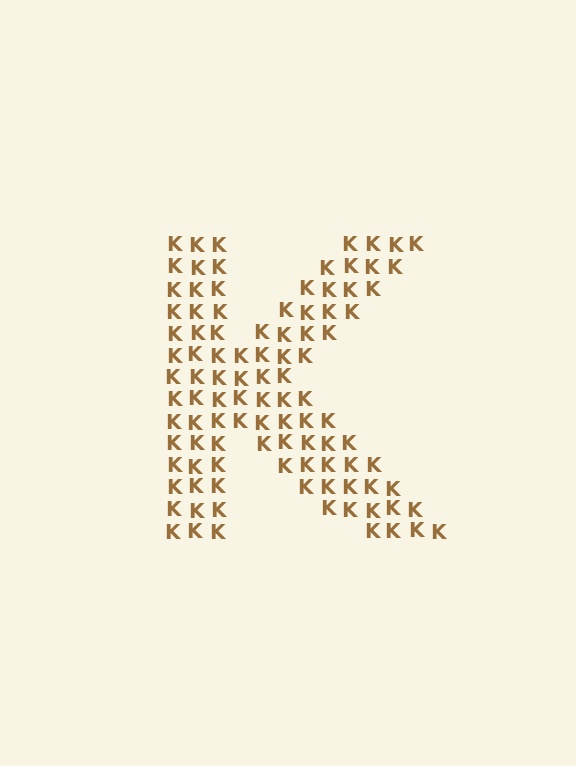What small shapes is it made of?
It is made of small letter K's.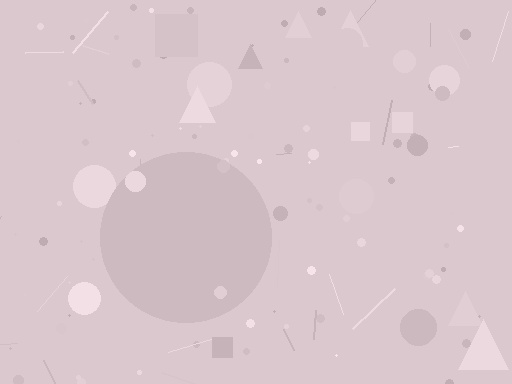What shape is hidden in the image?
A circle is hidden in the image.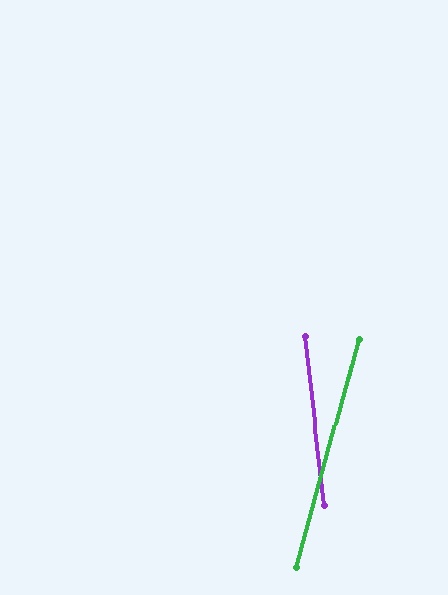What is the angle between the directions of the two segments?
Approximately 22 degrees.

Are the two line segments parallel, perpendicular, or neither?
Neither parallel nor perpendicular — they differ by about 22°.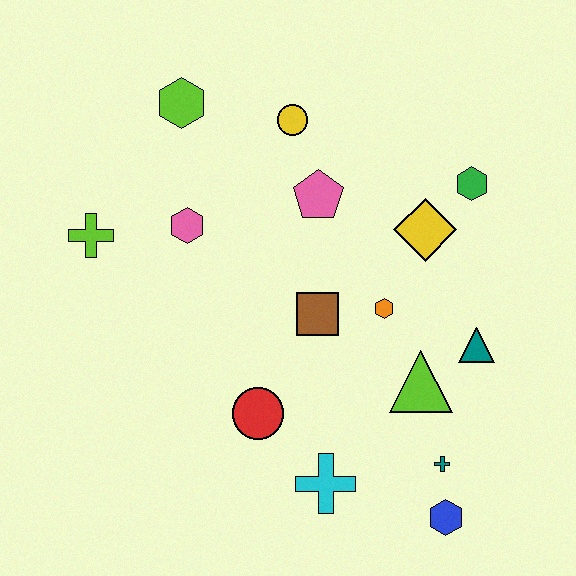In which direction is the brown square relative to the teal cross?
The brown square is above the teal cross.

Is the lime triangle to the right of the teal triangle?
No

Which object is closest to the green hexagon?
The yellow diamond is closest to the green hexagon.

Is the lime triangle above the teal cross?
Yes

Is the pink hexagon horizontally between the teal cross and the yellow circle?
No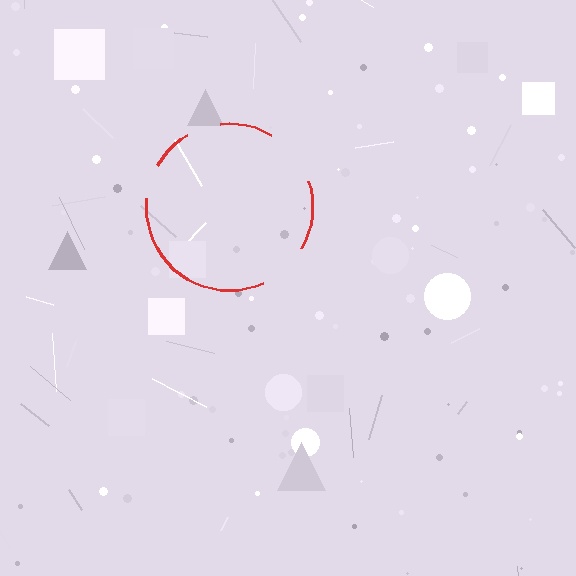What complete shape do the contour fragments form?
The contour fragments form a circle.